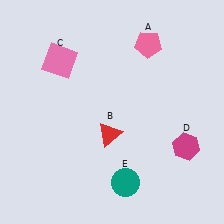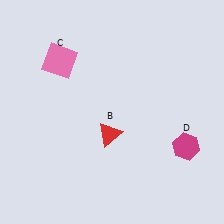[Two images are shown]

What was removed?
The pink pentagon (A), the teal circle (E) were removed in Image 2.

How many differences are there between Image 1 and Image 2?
There are 2 differences between the two images.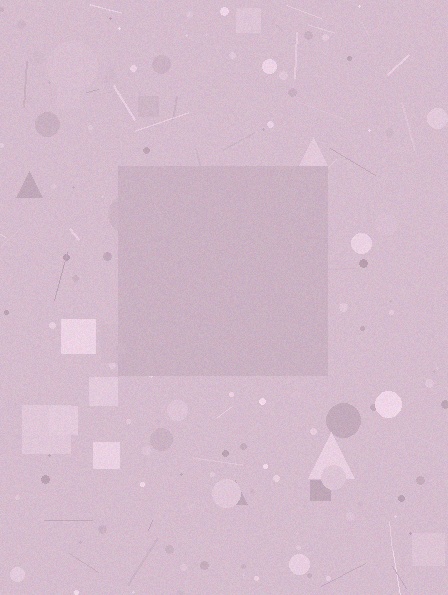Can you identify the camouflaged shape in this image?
The camouflaged shape is a square.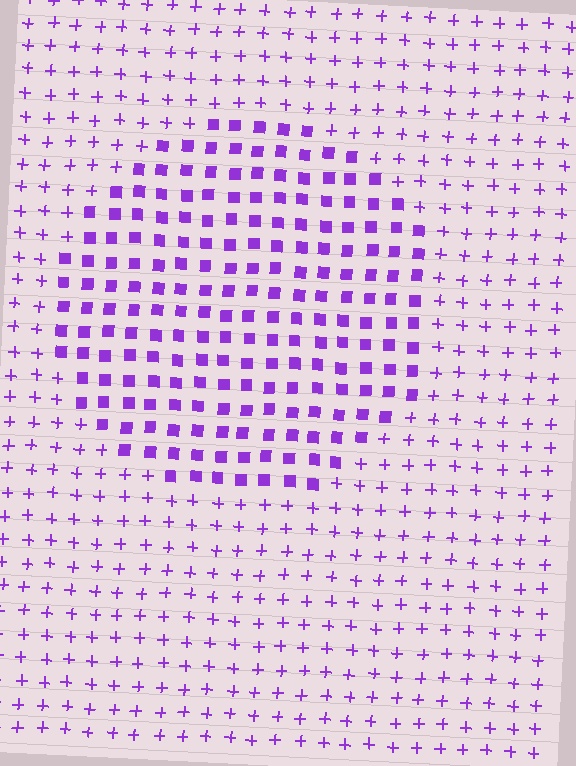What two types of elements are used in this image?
The image uses squares inside the circle region and plus signs outside it.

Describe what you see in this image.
The image is filled with small purple elements arranged in a uniform grid. A circle-shaped region contains squares, while the surrounding area contains plus signs. The boundary is defined purely by the change in element shape.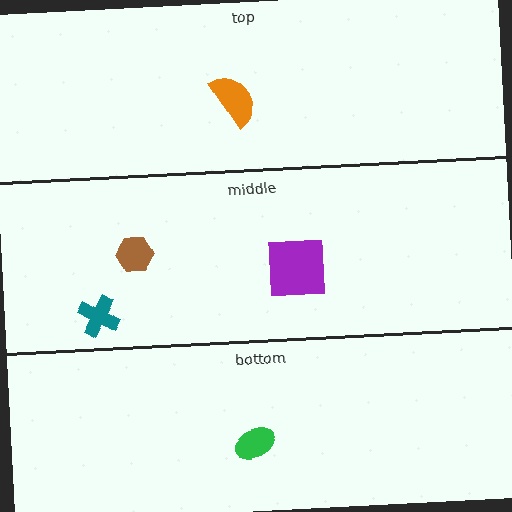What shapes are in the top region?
The orange semicircle.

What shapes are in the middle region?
The purple square, the teal cross, the brown hexagon.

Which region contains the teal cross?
The middle region.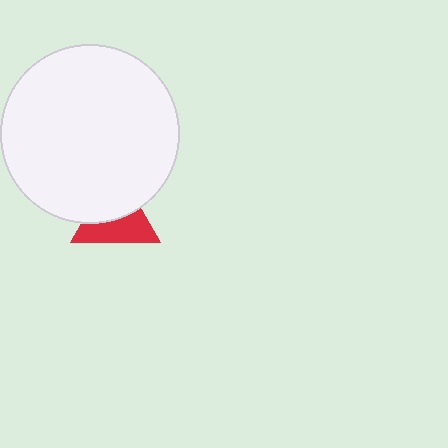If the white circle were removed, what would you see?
You would see the complete red triangle.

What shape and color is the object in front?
The object in front is a white circle.